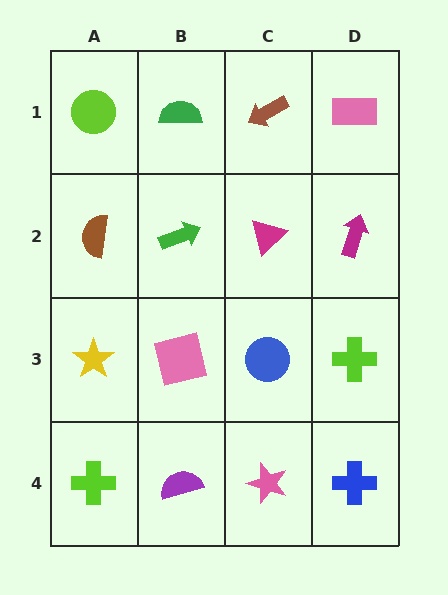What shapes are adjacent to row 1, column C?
A magenta triangle (row 2, column C), a green semicircle (row 1, column B), a pink rectangle (row 1, column D).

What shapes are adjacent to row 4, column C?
A blue circle (row 3, column C), a purple semicircle (row 4, column B), a blue cross (row 4, column D).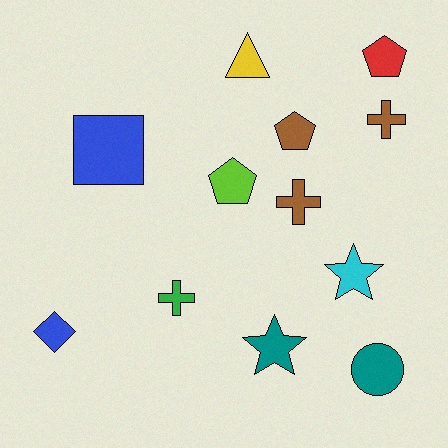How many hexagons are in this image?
There are no hexagons.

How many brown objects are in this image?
There are 3 brown objects.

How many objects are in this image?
There are 12 objects.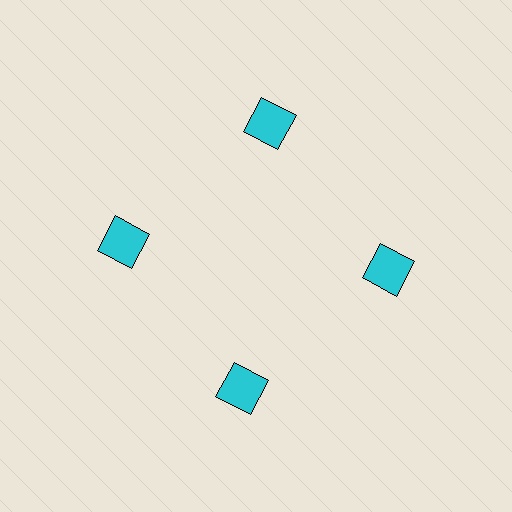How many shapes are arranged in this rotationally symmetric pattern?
There are 4 shapes, arranged in 4 groups of 1.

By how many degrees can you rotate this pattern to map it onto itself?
The pattern maps onto itself every 90 degrees of rotation.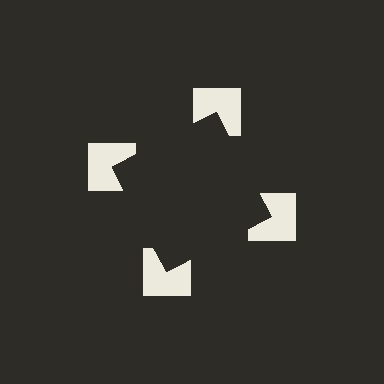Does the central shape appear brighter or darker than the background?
It typically appears slightly darker than the background, even though no actual brightness change is drawn.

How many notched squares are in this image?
There are 4 — one at each vertex of the illusory square.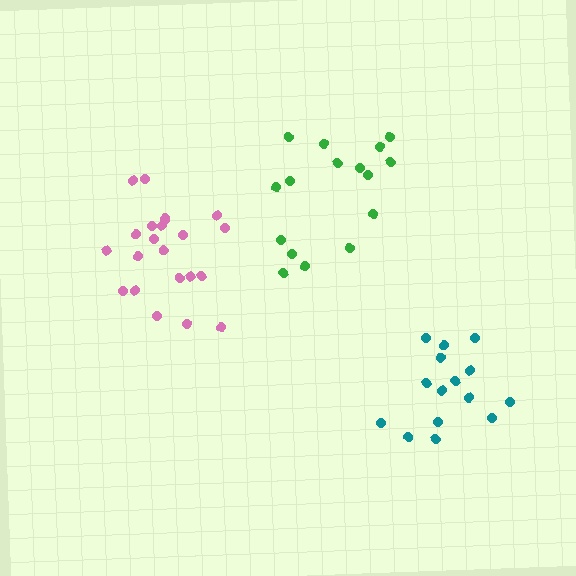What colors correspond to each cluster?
The clusters are colored: teal, green, pink.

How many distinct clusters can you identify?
There are 3 distinct clusters.